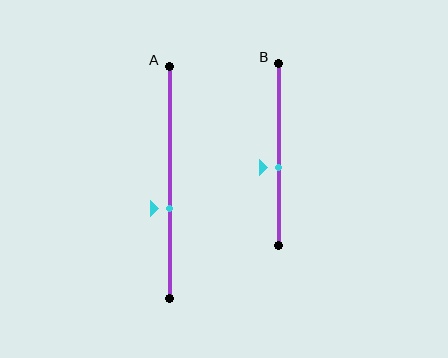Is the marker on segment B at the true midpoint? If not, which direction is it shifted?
No, the marker on segment B is shifted downward by about 7% of the segment length.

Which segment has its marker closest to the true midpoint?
Segment B has its marker closest to the true midpoint.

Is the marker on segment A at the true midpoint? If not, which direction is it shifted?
No, the marker on segment A is shifted downward by about 11% of the segment length.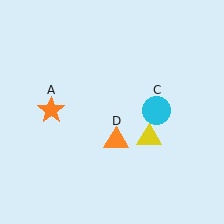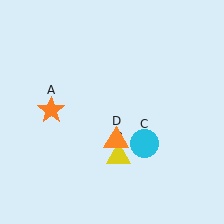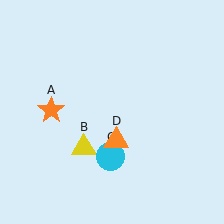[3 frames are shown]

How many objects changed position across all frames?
2 objects changed position: yellow triangle (object B), cyan circle (object C).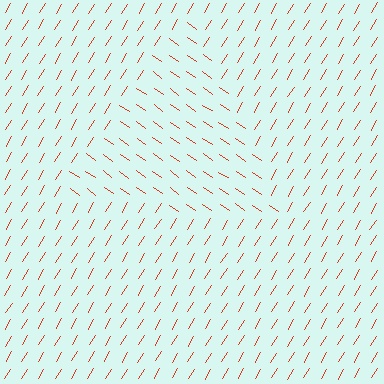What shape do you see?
I see a triangle.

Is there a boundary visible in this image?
Yes, there is a texture boundary formed by a change in line orientation.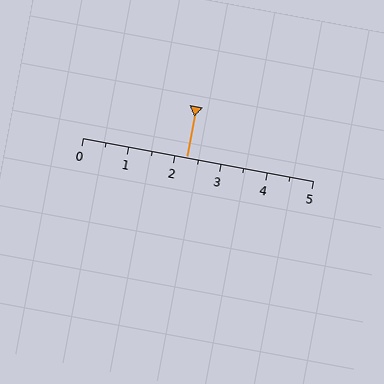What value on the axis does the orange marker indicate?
The marker indicates approximately 2.2.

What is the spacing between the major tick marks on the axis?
The major ticks are spaced 1 apart.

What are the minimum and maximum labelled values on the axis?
The axis runs from 0 to 5.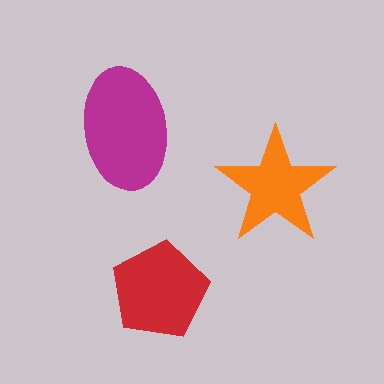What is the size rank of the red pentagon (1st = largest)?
2nd.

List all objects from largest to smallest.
The magenta ellipse, the red pentagon, the orange star.